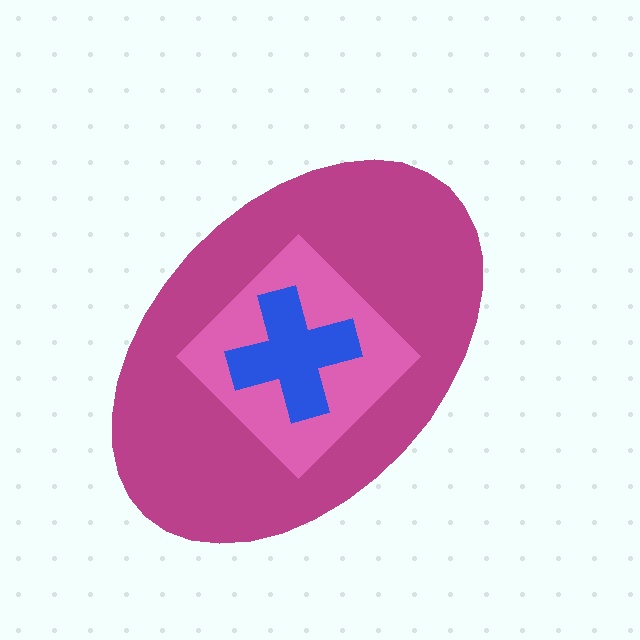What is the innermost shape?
The blue cross.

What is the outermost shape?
The magenta ellipse.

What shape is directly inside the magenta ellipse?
The pink diamond.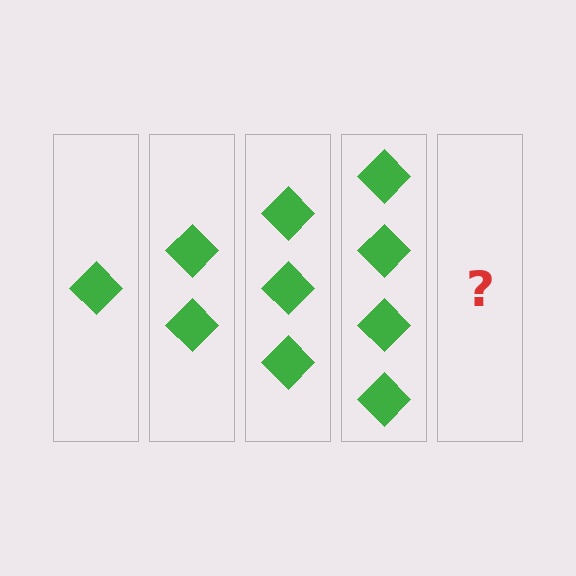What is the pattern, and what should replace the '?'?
The pattern is that each step adds one more diamond. The '?' should be 5 diamonds.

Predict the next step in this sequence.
The next step is 5 diamonds.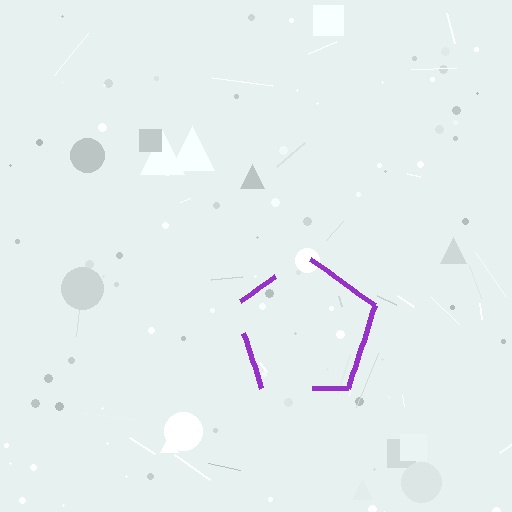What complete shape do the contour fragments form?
The contour fragments form a pentagon.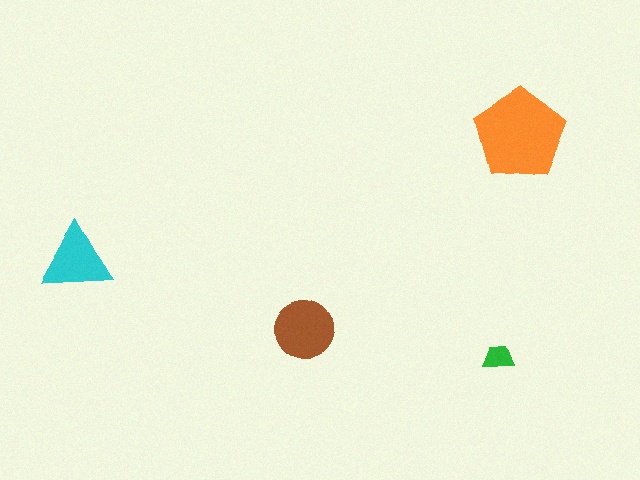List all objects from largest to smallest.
The orange pentagon, the brown circle, the cyan triangle, the green trapezoid.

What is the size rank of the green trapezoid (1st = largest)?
4th.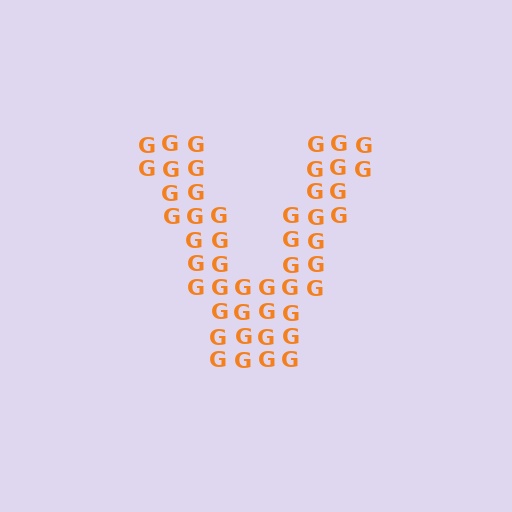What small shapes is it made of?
It is made of small letter G's.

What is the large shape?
The large shape is the letter V.